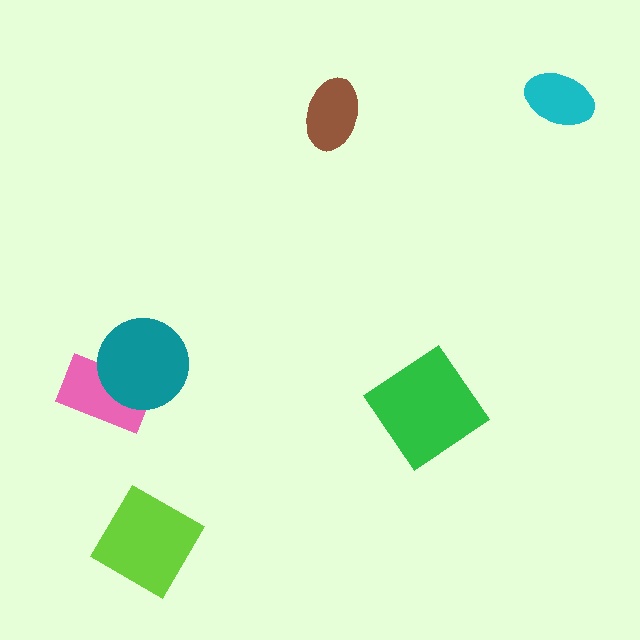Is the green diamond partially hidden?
No, no other shape covers it.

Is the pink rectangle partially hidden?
Yes, it is partially covered by another shape.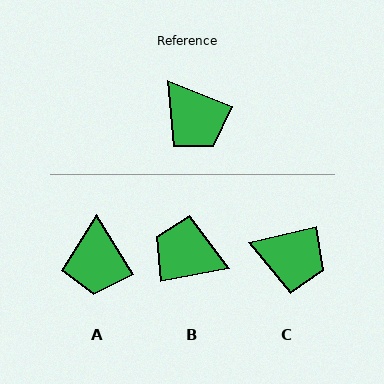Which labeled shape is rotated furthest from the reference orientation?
B, about 148 degrees away.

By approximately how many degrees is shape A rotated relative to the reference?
Approximately 37 degrees clockwise.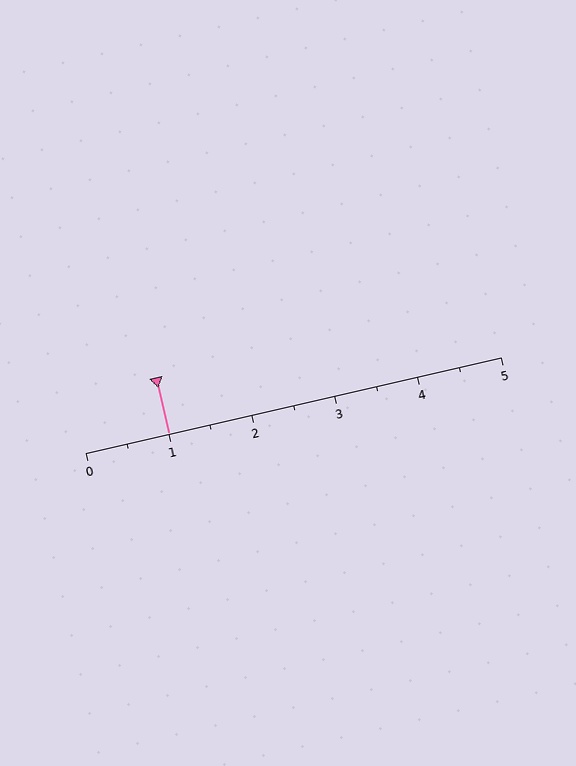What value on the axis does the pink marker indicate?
The marker indicates approximately 1.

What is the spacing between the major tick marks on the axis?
The major ticks are spaced 1 apart.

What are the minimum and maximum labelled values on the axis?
The axis runs from 0 to 5.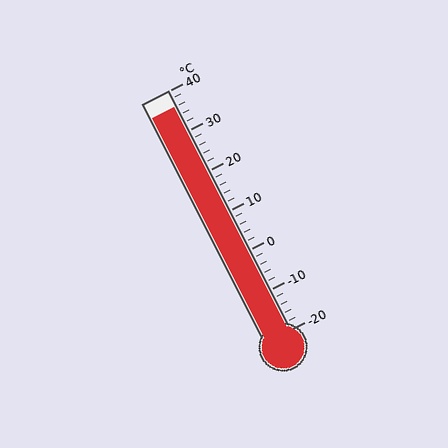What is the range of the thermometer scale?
The thermometer scale ranges from -20°C to 40°C.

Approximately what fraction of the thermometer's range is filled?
The thermometer is filled to approximately 95% of its range.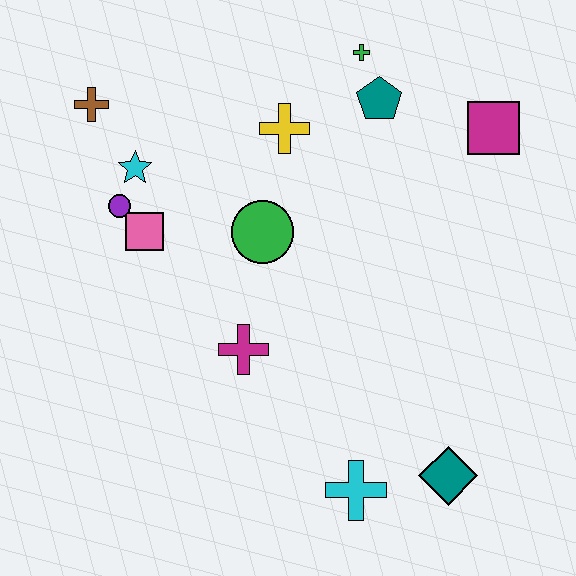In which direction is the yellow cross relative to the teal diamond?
The yellow cross is above the teal diamond.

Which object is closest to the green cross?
The teal pentagon is closest to the green cross.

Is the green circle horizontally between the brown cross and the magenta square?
Yes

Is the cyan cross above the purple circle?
No